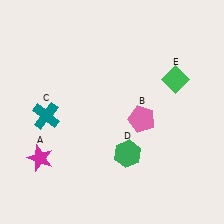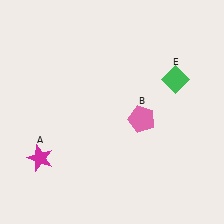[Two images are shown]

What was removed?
The green hexagon (D), the teal cross (C) were removed in Image 2.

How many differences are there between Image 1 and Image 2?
There are 2 differences between the two images.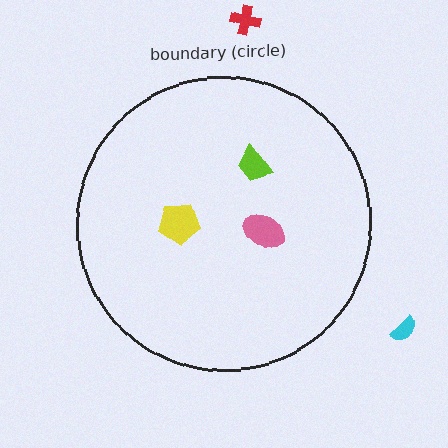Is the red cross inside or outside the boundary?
Outside.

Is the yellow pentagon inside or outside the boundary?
Inside.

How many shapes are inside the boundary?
3 inside, 2 outside.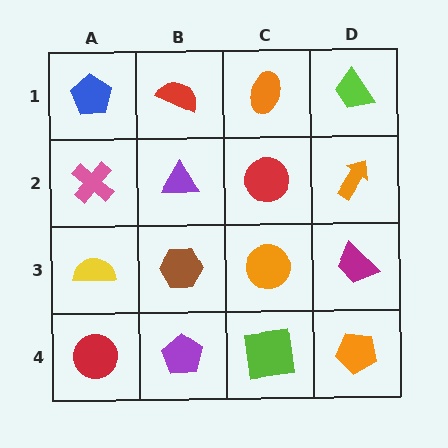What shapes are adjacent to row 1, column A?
A pink cross (row 2, column A), a red semicircle (row 1, column B).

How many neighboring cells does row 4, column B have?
3.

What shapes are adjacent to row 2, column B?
A red semicircle (row 1, column B), a brown hexagon (row 3, column B), a pink cross (row 2, column A), a red circle (row 2, column C).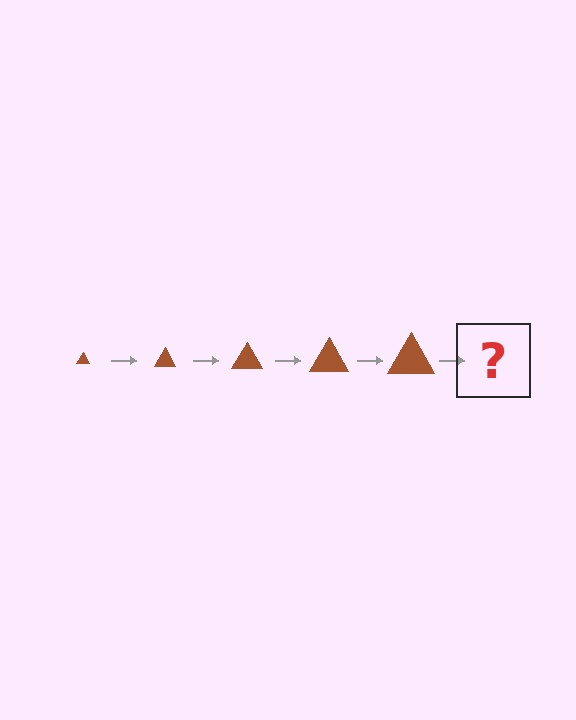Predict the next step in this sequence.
The next step is a brown triangle, larger than the previous one.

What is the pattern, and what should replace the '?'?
The pattern is that the triangle gets progressively larger each step. The '?' should be a brown triangle, larger than the previous one.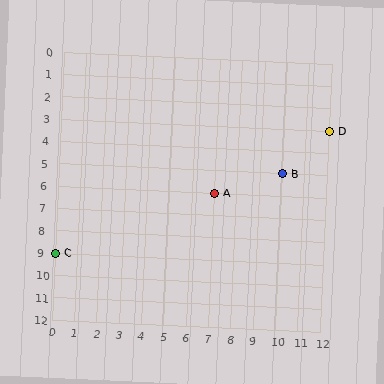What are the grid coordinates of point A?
Point A is at grid coordinates (7, 6).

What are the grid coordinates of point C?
Point C is at grid coordinates (0, 9).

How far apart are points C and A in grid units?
Points C and A are 7 columns and 3 rows apart (about 7.6 grid units diagonally).